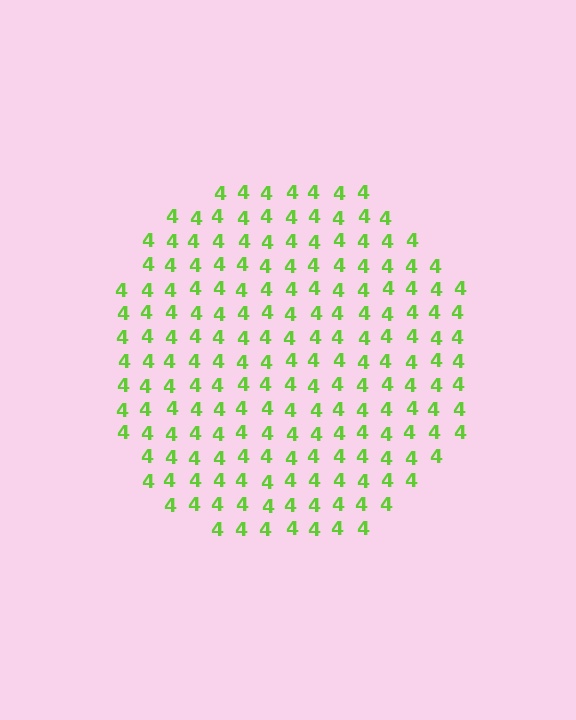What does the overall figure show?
The overall figure shows a circle.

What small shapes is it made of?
It is made of small digit 4's.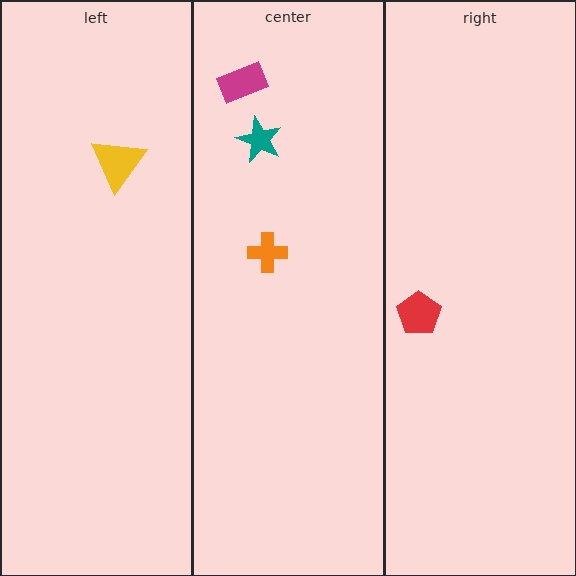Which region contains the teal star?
The center region.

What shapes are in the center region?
The teal star, the orange cross, the magenta rectangle.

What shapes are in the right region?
The red pentagon.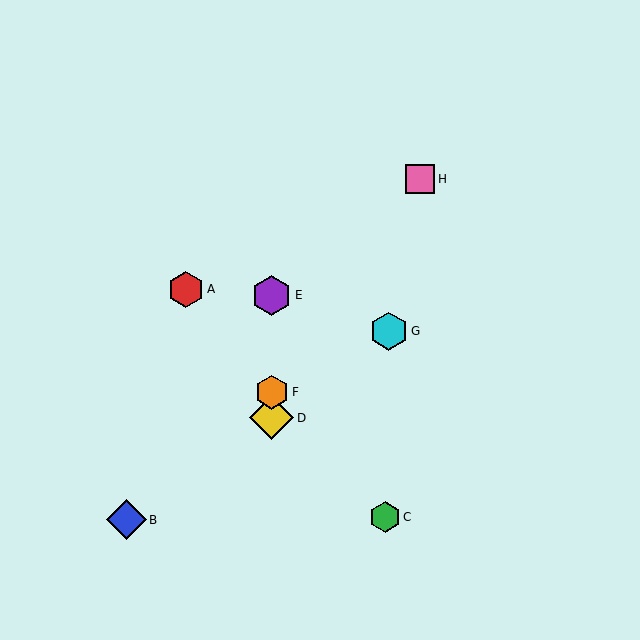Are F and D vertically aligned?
Yes, both are at x≈272.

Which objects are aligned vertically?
Objects D, E, F are aligned vertically.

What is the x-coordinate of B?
Object B is at x≈126.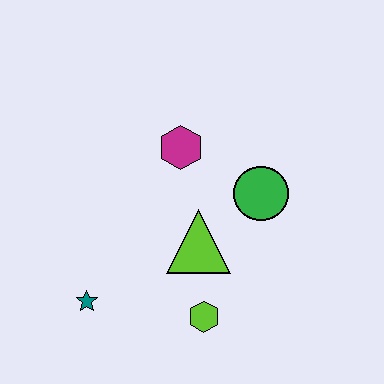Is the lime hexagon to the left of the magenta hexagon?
No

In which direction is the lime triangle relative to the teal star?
The lime triangle is to the right of the teal star.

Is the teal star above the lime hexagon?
Yes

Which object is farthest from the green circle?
The teal star is farthest from the green circle.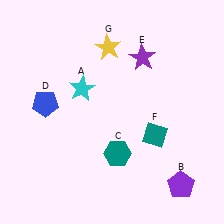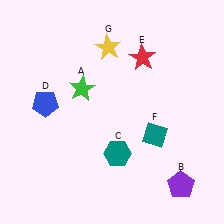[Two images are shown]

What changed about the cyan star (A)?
In Image 1, A is cyan. In Image 2, it changed to green.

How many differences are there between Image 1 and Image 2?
There are 2 differences between the two images.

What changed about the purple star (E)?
In Image 1, E is purple. In Image 2, it changed to red.